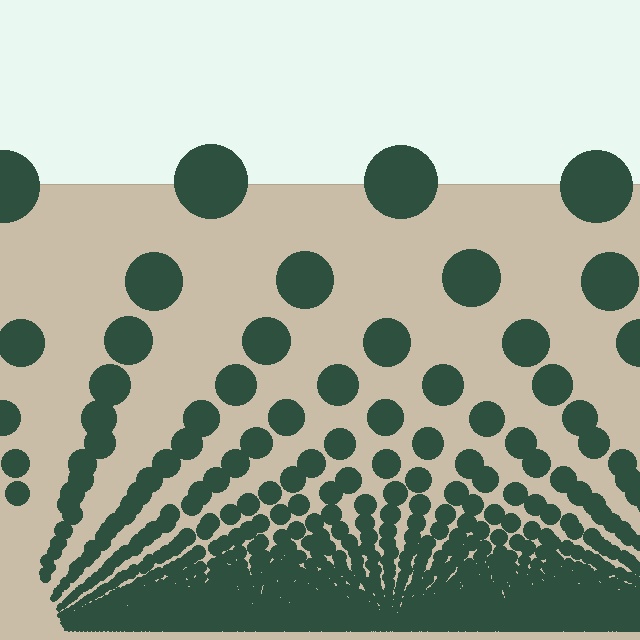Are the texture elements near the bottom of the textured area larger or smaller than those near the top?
Smaller. The gradient is inverted — elements near the bottom are smaller and denser.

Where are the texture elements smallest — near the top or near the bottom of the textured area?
Near the bottom.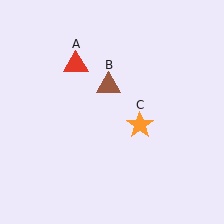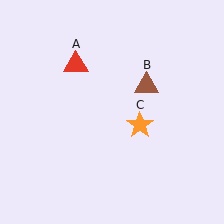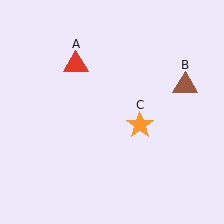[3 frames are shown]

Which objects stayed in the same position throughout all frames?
Red triangle (object A) and orange star (object C) remained stationary.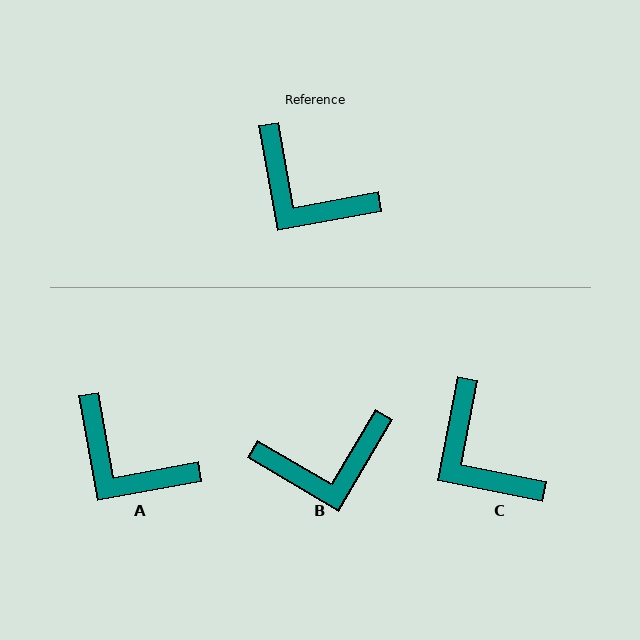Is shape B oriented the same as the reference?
No, it is off by about 49 degrees.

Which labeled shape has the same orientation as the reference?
A.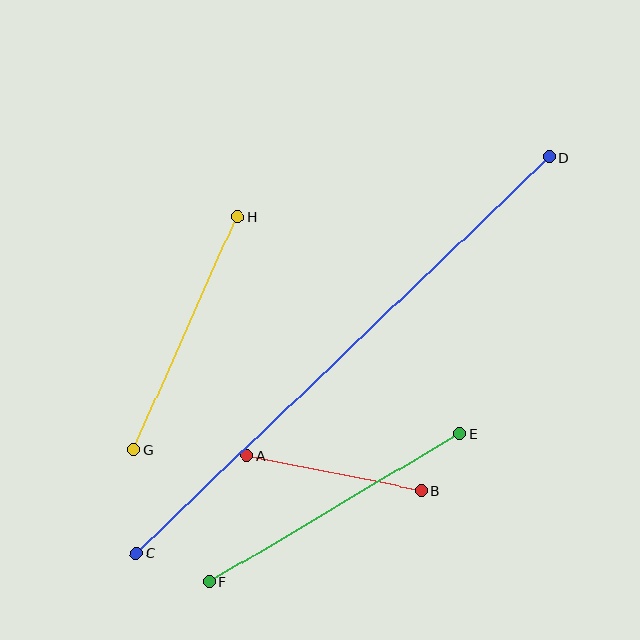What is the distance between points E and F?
The distance is approximately 292 pixels.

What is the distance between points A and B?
The distance is approximately 178 pixels.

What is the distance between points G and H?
The distance is approximately 254 pixels.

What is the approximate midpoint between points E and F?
The midpoint is at approximately (335, 508) pixels.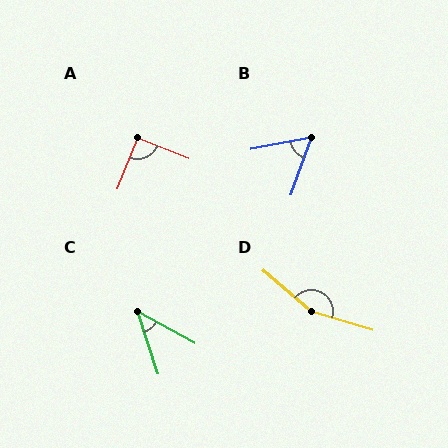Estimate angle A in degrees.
Approximately 90 degrees.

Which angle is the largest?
D, at approximately 156 degrees.